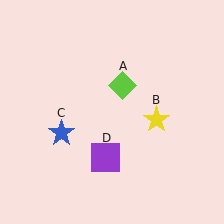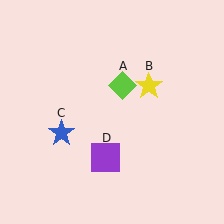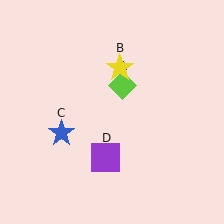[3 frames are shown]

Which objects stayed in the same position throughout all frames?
Lime diamond (object A) and blue star (object C) and purple square (object D) remained stationary.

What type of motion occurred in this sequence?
The yellow star (object B) rotated counterclockwise around the center of the scene.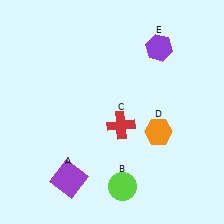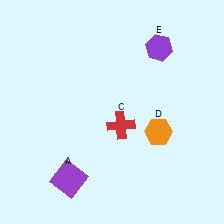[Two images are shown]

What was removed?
The lime circle (B) was removed in Image 2.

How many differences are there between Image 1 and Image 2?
There is 1 difference between the two images.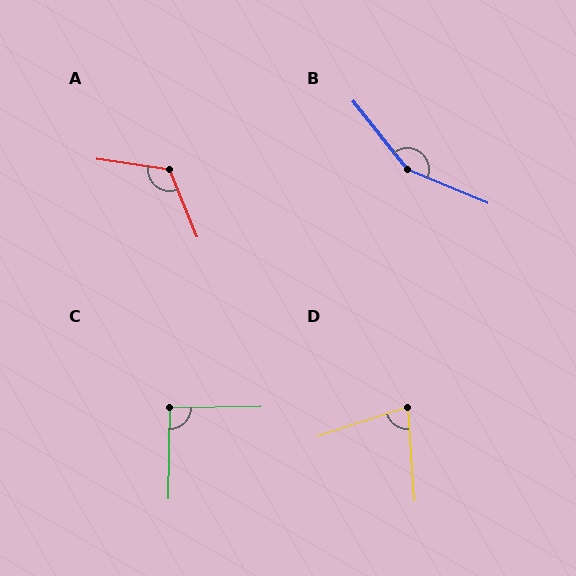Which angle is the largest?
B, at approximately 151 degrees.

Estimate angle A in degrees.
Approximately 120 degrees.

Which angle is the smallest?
D, at approximately 76 degrees.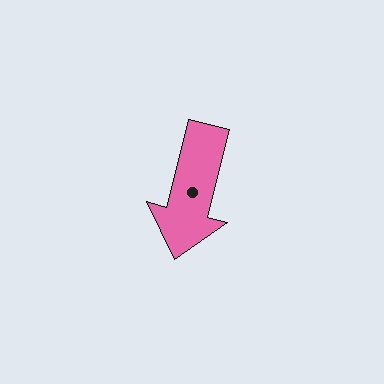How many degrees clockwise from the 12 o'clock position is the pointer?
Approximately 194 degrees.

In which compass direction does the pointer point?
South.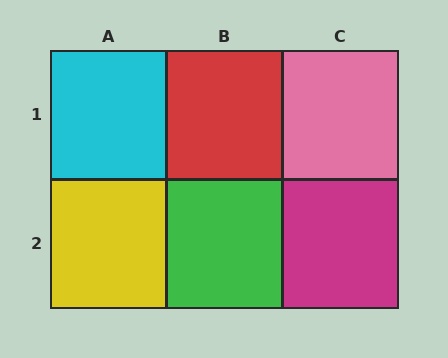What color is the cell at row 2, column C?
Magenta.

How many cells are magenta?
1 cell is magenta.